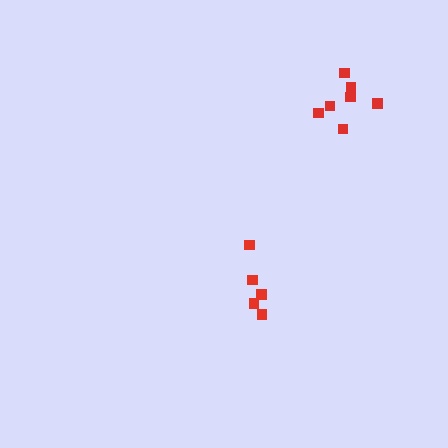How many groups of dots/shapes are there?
There are 2 groups.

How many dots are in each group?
Group 1: 5 dots, Group 2: 7 dots (12 total).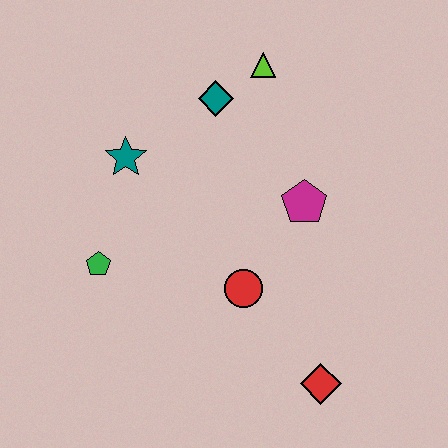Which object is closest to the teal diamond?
The lime triangle is closest to the teal diamond.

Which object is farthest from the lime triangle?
The red diamond is farthest from the lime triangle.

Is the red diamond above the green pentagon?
No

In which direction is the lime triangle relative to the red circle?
The lime triangle is above the red circle.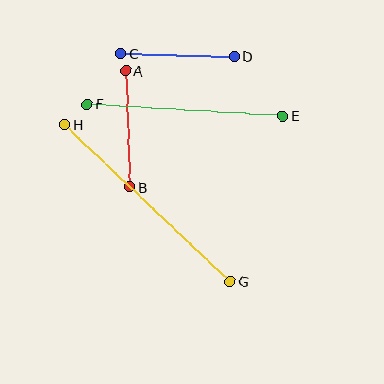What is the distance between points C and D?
The distance is approximately 114 pixels.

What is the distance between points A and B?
The distance is approximately 116 pixels.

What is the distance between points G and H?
The distance is approximately 228 pixels.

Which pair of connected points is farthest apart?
Points G and H are farthest apart.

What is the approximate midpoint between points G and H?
The midpoint is at approximately (147, 203) pixels.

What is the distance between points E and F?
The distance is approximately 196 pixels.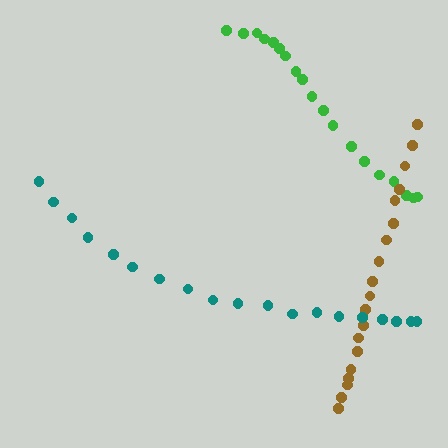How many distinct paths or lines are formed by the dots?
There are 3 distinct paths.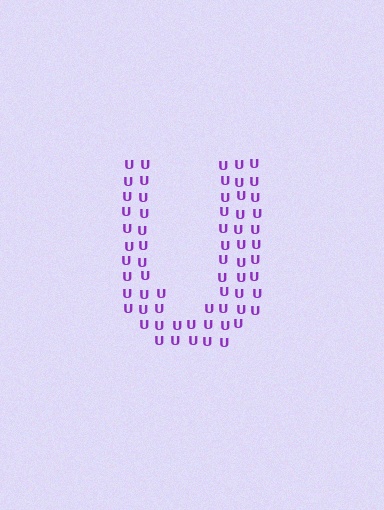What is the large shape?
The large shape is the letter U.